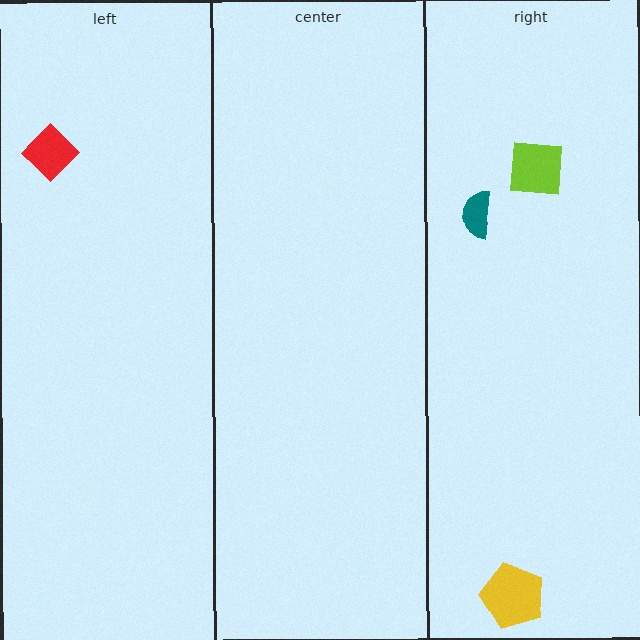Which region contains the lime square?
The right region.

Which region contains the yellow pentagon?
The right region.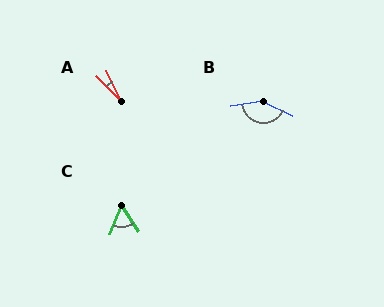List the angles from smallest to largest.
A (19°), C (55°), B (147°).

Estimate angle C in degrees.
Approximately 55 degrees.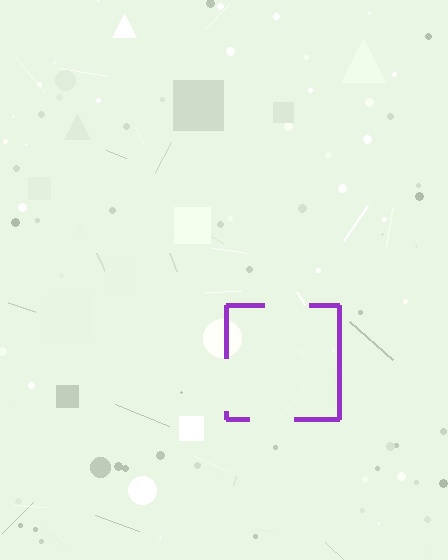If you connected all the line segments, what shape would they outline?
They would outline a square.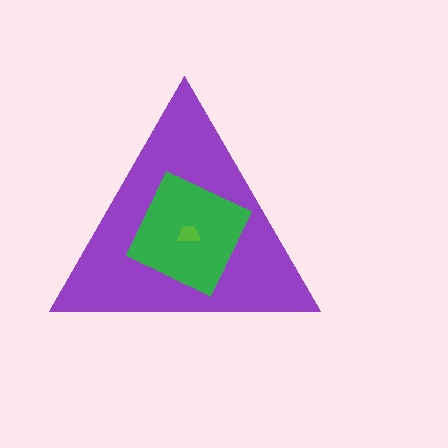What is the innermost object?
The lime trapezoid.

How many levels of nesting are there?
3.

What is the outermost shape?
The purple triangle.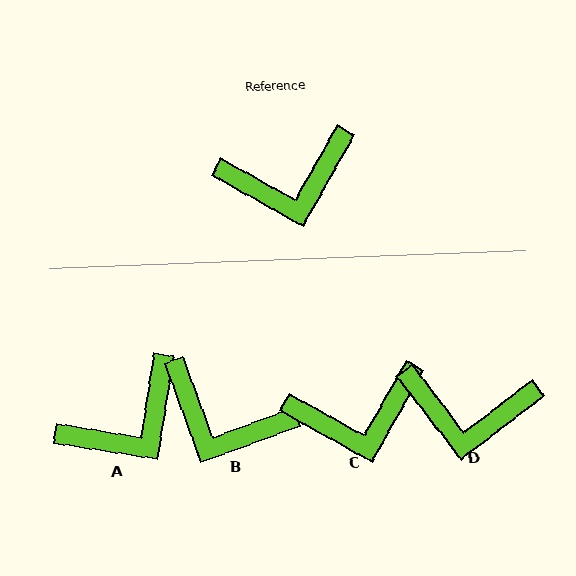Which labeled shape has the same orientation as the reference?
C.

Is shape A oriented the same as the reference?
No, it is off by about 20 degrees.